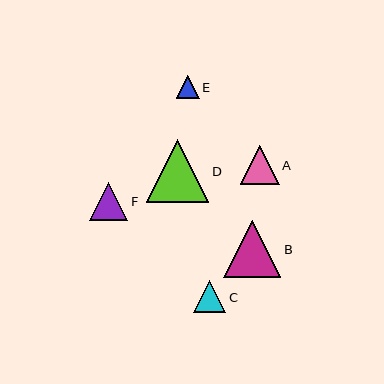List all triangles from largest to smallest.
From largest to smallest: D, B, A, F, C, E.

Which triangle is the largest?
Triangle D is the largest with a size of approximately 63 pixels.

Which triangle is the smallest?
Triangle E is the smallest with a size of approximately 23 pixels.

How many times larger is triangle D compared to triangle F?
Triangle D is approximately 1.6 times the size of triangle F.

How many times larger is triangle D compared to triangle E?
Triangle D is approximately 2.7 times the size of triangle E.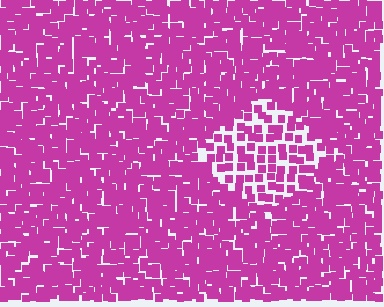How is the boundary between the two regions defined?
The boundary is defined by a change in element density (approximately 1.9x ratio). All elements are the same color, size, and shape.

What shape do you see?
I see a diamond.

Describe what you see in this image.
The image contains small magenta elements arranged at two different densities. A diamond-shaped region is visible where the elements are less densely packed than the surrounding area.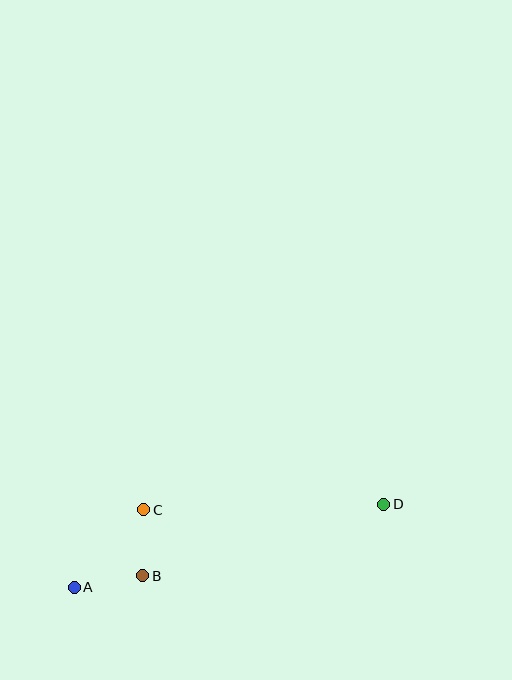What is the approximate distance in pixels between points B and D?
The distance between B and D is approximately 252 pixels.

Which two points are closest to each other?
Points B and C are closest to each other.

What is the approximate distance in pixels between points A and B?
The distance between A and B is approximately 69 pixels.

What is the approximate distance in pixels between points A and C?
The distance between A and C is approximately 104 pixels.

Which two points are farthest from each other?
Points A and D are farthest from each other.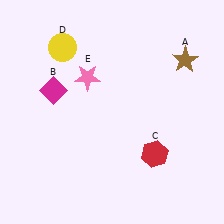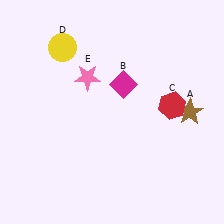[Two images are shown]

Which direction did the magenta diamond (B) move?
The magenta diamond (B) moved right.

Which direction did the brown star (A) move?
The brown star (A) moved down.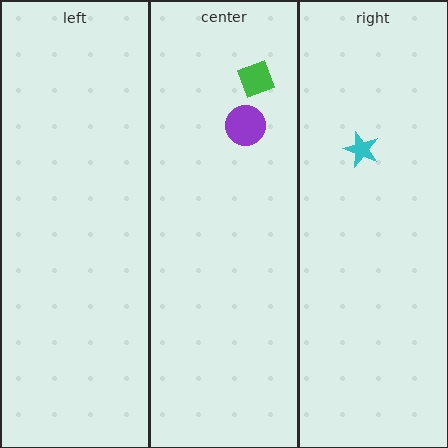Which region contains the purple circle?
The center region.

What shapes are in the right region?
The cyan star.